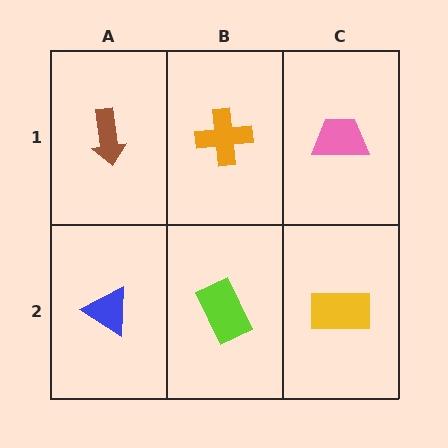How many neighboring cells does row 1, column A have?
2.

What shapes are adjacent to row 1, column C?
A yellow rectangle (row 2, column C), an orange cross (row 1, column B).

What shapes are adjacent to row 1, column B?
A lime rectangle (row 2, column B), a brown arrow (row 1, column A), a pink trapezoid (row 1, column C).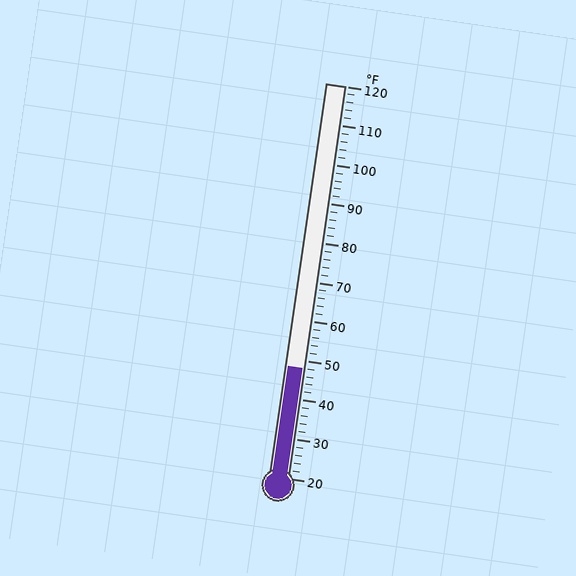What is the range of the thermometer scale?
The thermometer scale ranges from 20°F to 120°F.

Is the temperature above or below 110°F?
The temperature is below 110°F.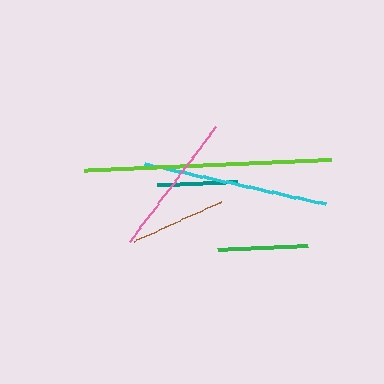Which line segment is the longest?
The lime line is the longest at approximately 247 pixels.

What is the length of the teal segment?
The teal segment is approximately 80 pixels long.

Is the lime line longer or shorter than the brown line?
The lime line is longer than the brown line.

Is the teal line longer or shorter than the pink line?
The pink line is longer than the teal line.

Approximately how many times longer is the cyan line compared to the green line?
The cyan line is approximately 2.1 times the length of the green line.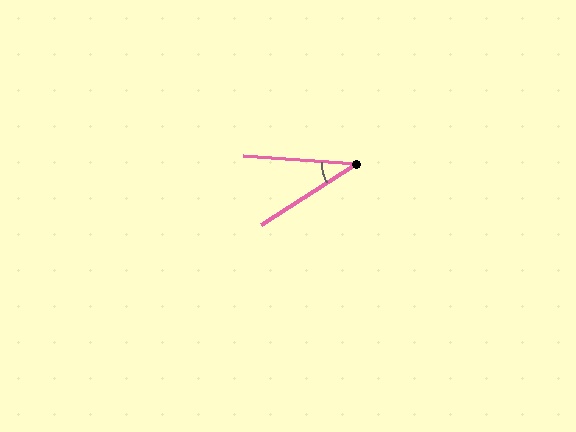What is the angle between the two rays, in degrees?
Approximately 36 degrees.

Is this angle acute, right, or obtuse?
It is acute.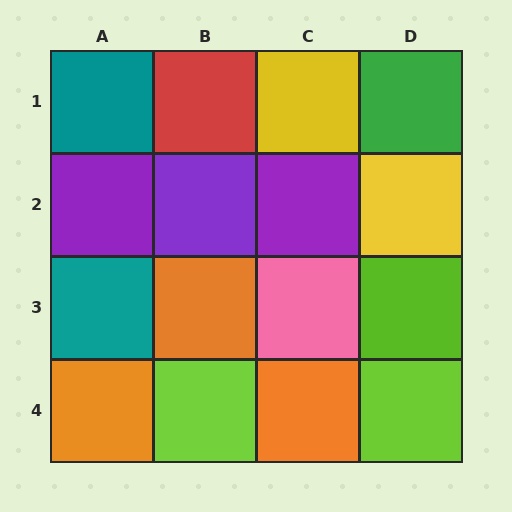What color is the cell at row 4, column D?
Lime.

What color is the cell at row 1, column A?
Teal.